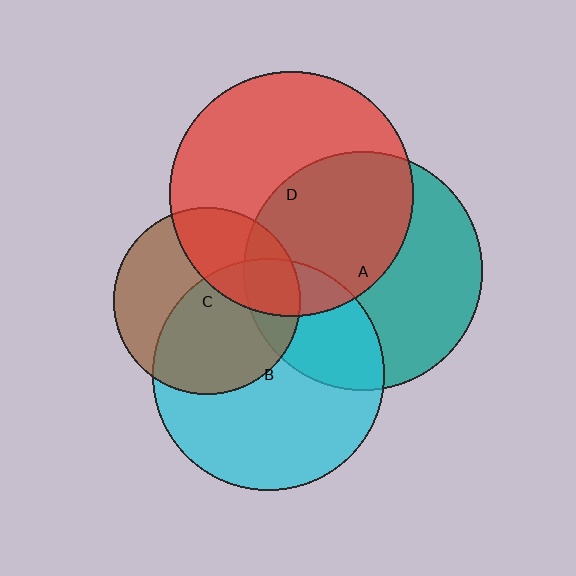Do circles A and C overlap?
Yes.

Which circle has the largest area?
Circle D (red).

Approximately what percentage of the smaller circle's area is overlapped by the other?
Approximately 20%.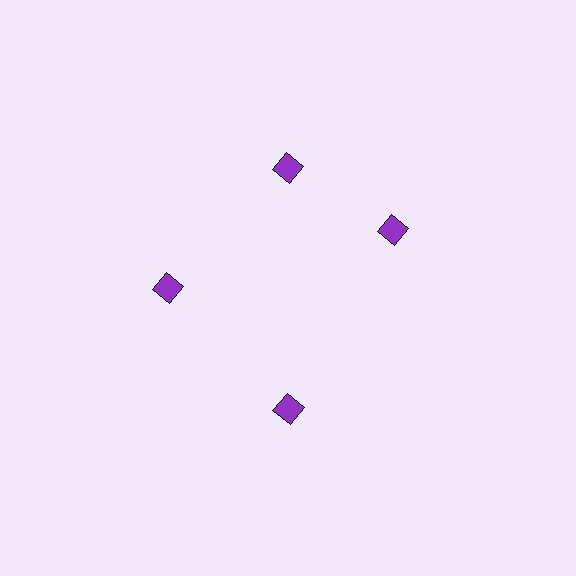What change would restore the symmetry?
The symmetry would be restored by rotating it back into even spacing with its neighbors so that all 4 diamonds sit at equal angles and equal distance from the center.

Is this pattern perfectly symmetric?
No. The 4 purple diamonds are arranged in a ring, but one element near the 3 o'clock position is rotated out of alignment along the ring, breaking the 4-fold rotational symmetry.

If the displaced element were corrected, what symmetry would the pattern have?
It would have 4-fold rotational symmetry — the pattern would map onto itself every 90 degrees.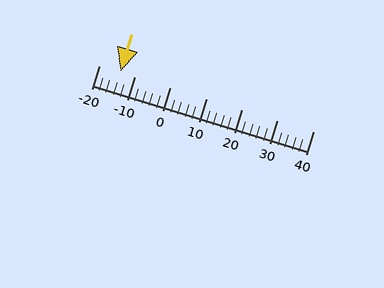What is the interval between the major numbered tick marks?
The major tick marks are spaced 10 units apart.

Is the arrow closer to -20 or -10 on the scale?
The arrow is closer to -10.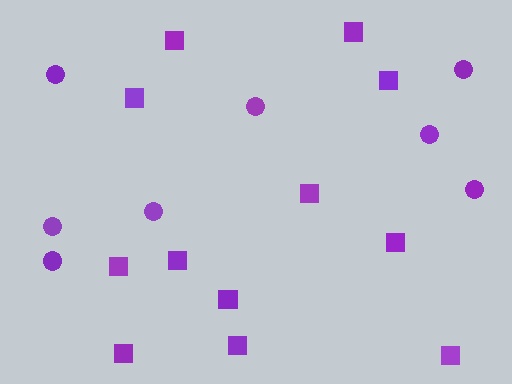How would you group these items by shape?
There are 2 groups: one group of circles (8) and one group of squares (12).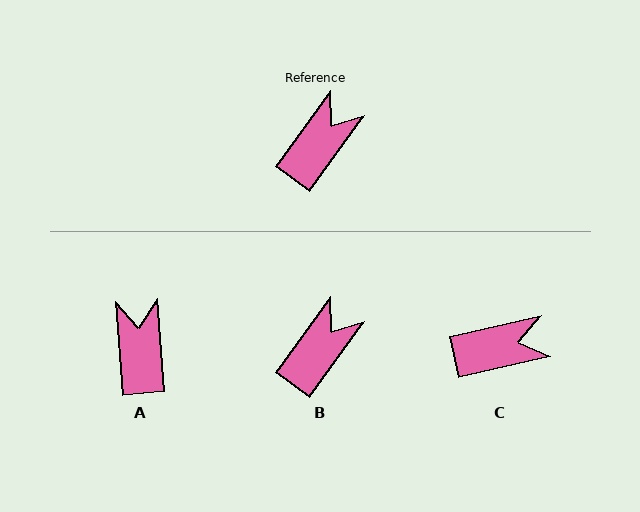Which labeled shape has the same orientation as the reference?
B.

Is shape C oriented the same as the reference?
No, it is off by about 41 degrees.